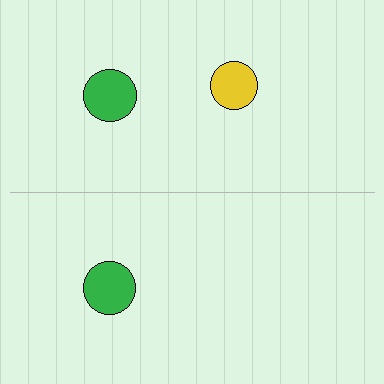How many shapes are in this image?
There are 3 shapes in this image.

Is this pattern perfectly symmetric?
No, the pattern is not perfectly symmetric. A yellow circle is missing from the bottom side.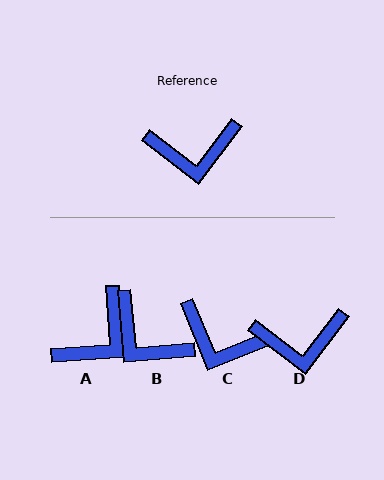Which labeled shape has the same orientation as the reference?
D.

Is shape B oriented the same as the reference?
No, it is off by about 48 degrees.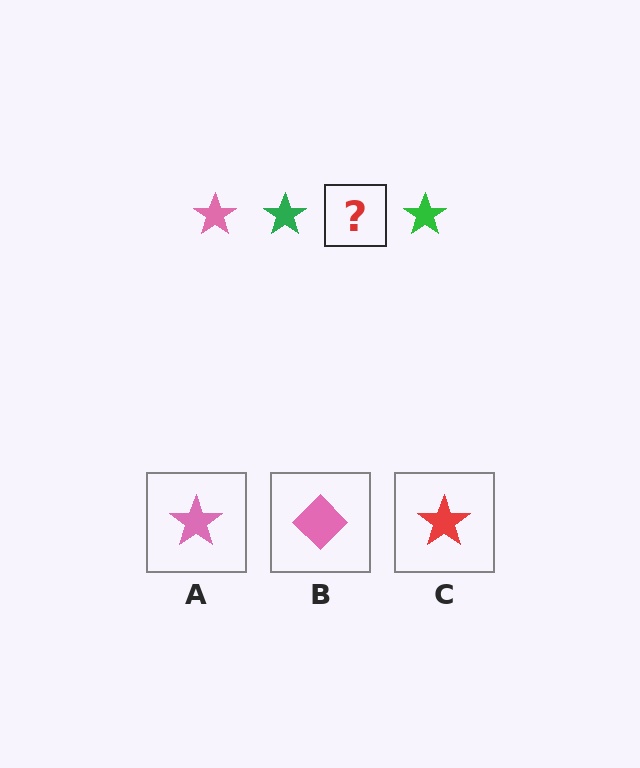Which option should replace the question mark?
Option A.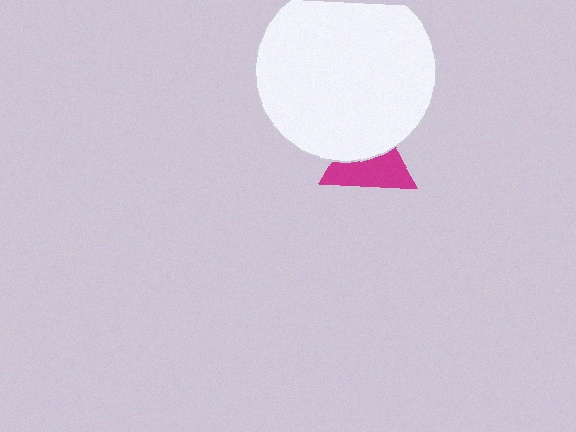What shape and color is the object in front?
The object in front is a white circle.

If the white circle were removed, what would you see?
You would see the complete magenta triangle.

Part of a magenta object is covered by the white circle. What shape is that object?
It is a triangle.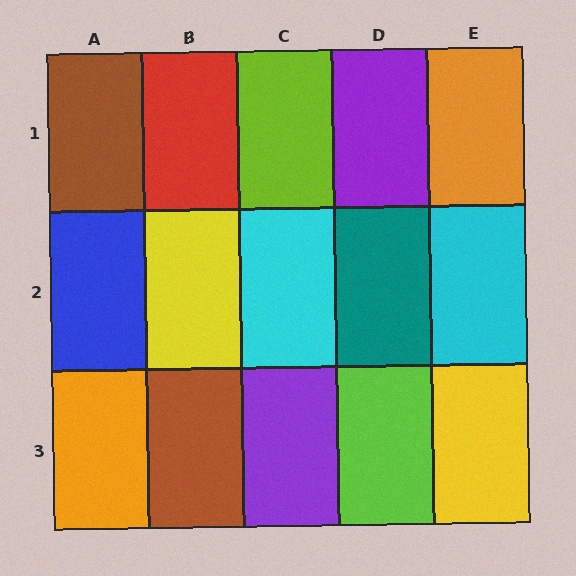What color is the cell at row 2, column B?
Yellow.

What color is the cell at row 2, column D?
Teal.